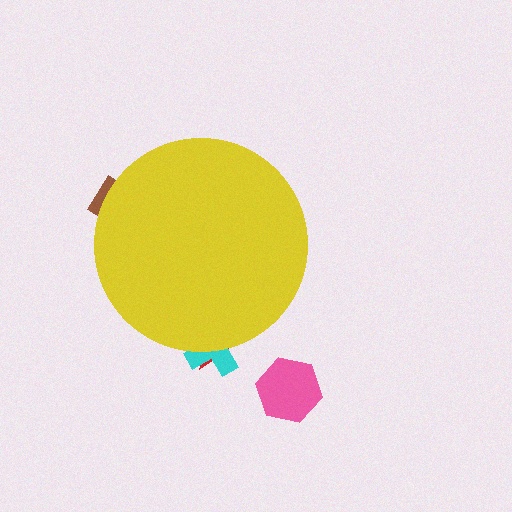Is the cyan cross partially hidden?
Yes, the cyan cross is partially hidden behind the yellow circle.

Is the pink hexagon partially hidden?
No, the pink hexagon is fully visible.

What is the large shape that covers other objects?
A yellow circle.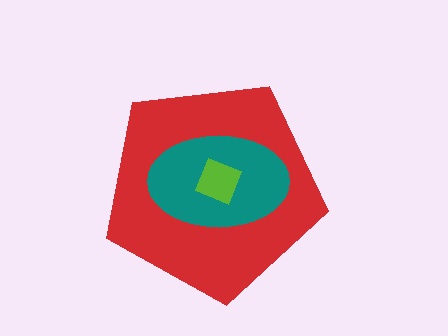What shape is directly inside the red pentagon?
The teal ellipse.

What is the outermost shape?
The red pentagon.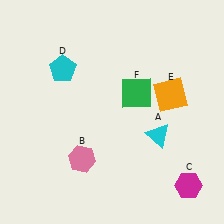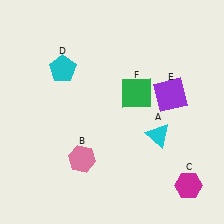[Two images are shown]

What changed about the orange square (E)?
In Image 1, E is orange. In Image 2, it changed to purple.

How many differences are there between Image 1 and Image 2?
There is 1 difference between the two images.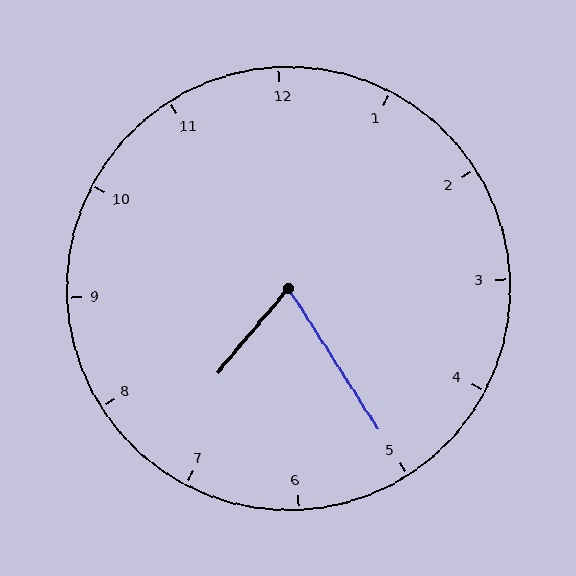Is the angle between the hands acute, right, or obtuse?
It is acute.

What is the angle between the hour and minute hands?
Approximately 72 degrees.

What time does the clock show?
7:25.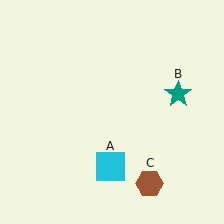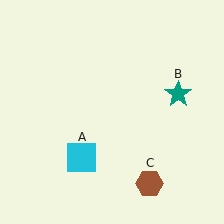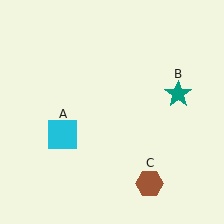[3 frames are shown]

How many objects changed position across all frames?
1 object changed position: cyan square (object A).